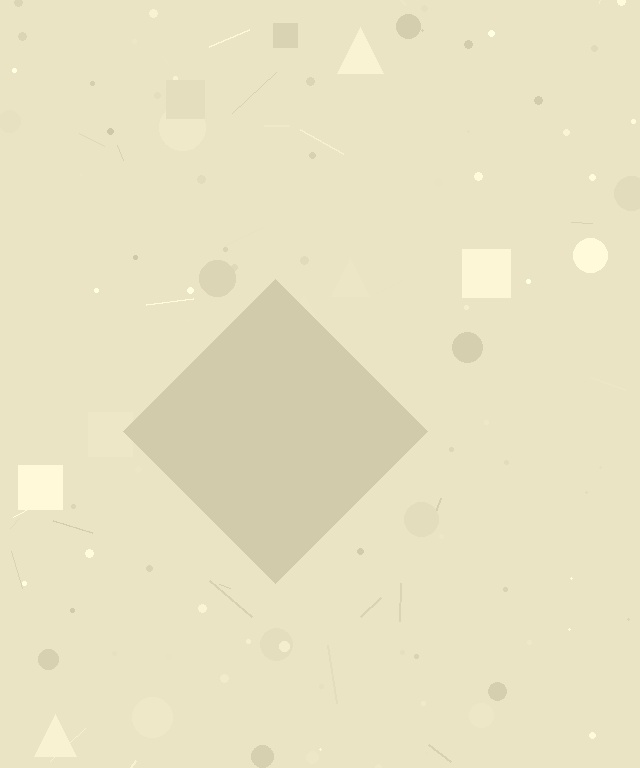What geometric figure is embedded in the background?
A diamond is embedded in the background.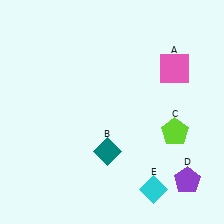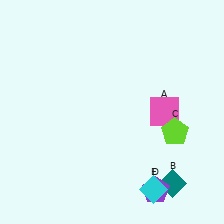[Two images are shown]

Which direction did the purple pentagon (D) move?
The purple pentagon (D) moved left.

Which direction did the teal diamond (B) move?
The teal diamond (B) moved right.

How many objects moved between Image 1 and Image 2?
3 objects moved between the two images.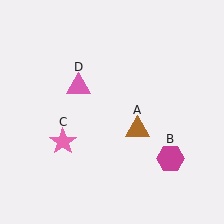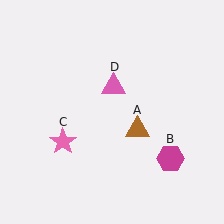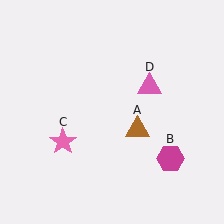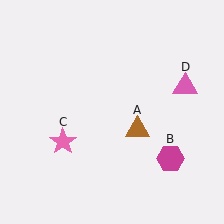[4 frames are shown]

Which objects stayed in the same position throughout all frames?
Brown triangle (object A) and magenta hexagon (object B) and pink star (object C) remained stationary.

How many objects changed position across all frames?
1 object changed position: pink triangle (object D).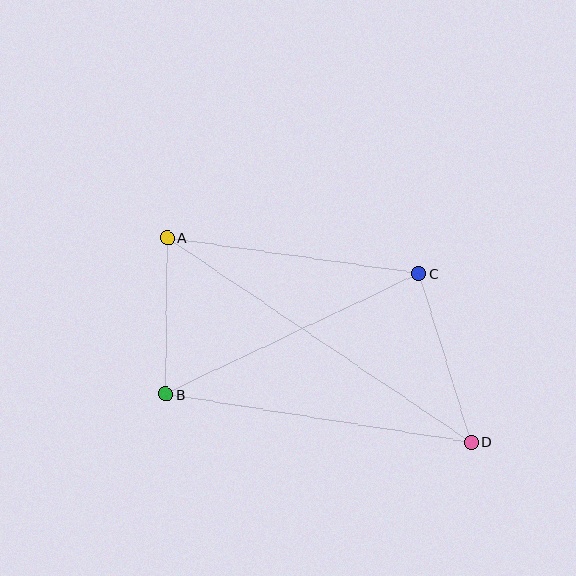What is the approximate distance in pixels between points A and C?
The distance between A and C is approximately 254 pixels.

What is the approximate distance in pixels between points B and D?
The distance between B and D is approximately 309 pixels.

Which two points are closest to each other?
Points A and B are closest to each other.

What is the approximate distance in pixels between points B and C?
The distance between B and C is approximately 281 pixels.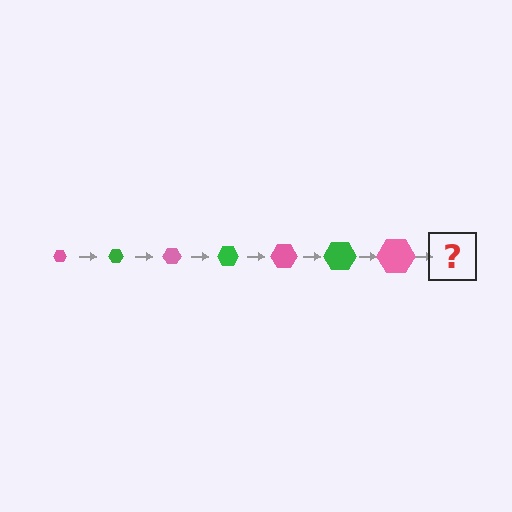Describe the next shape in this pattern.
It should be a green hexagon, larger than the previous one.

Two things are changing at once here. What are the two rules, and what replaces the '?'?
The two rules are that the hexagon grows larger each step and the color cycles through pink and green. The '?' should be a green hexagon, larger than the previous one.